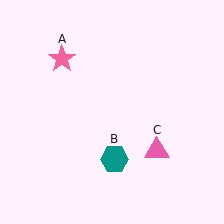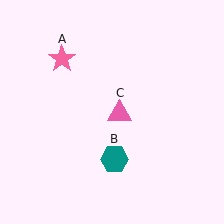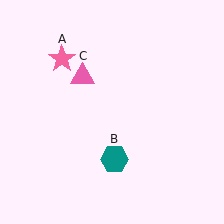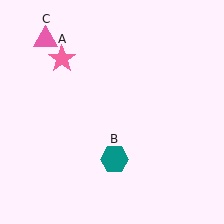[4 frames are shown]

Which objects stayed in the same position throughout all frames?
Pink star (object A) and teal hexagon (object B) remained stationary.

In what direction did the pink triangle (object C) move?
The pink triangle (object C) moved up and to the left.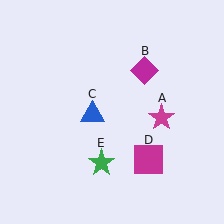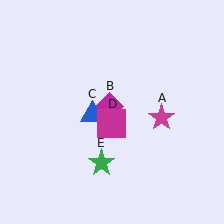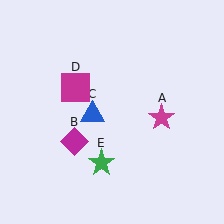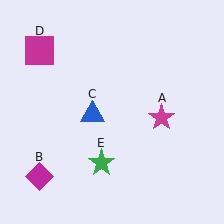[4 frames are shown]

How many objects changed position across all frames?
2 objects changed position: magenta diamond (object B), magenta square (object D).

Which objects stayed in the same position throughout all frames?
Magenta star (object A) and blue triangle (object C) and green star (object E) remained stationary.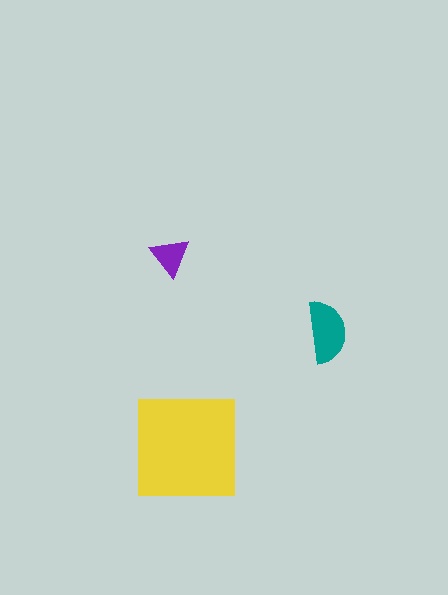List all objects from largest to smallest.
The yellow square, the teal semicircle, the purple triangle.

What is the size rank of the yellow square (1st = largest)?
1st.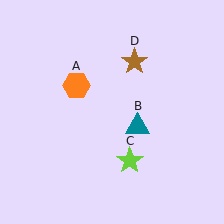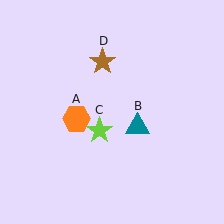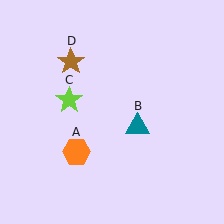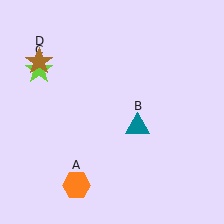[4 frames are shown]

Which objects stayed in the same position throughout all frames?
Teal triangle (object B) remained stationary.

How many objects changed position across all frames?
3 objects changed position: orange hexagon (object A), lime star (object C), brown star (object D).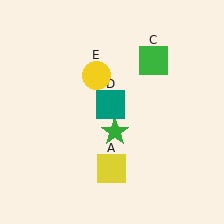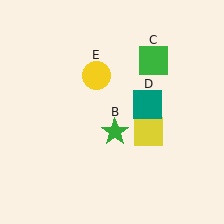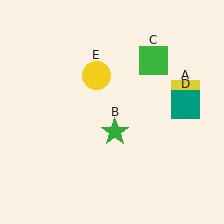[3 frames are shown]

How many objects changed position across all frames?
2 objects changed position: yellow square (object A), teal square (object D).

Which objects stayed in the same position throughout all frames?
Green star (object B) and green square (object C) and yellow circle (object E) remained stationary.